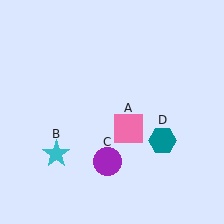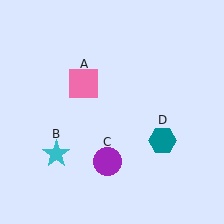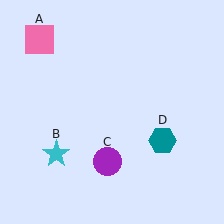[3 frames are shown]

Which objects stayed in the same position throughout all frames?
Cyan star (object B) and purple circle (object C) and teal hexagon (object D) remained stationary.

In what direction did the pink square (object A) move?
The pink square (object A) moved up and to the left.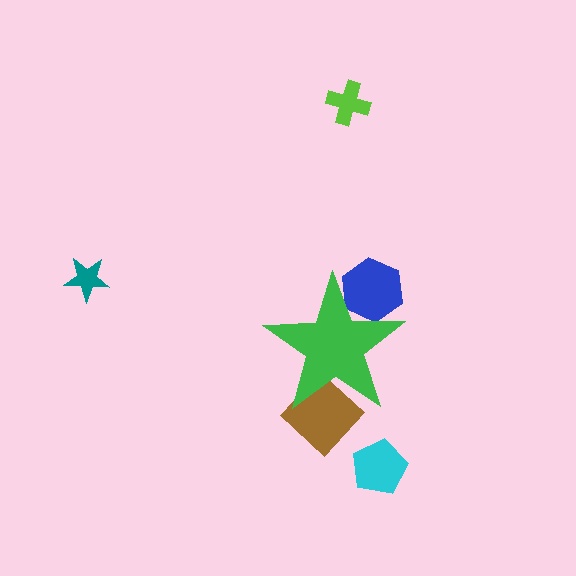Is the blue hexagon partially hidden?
Yes, the blue hexagon is partially hidden behind the green star.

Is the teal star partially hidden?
No, the teal star is fully visible.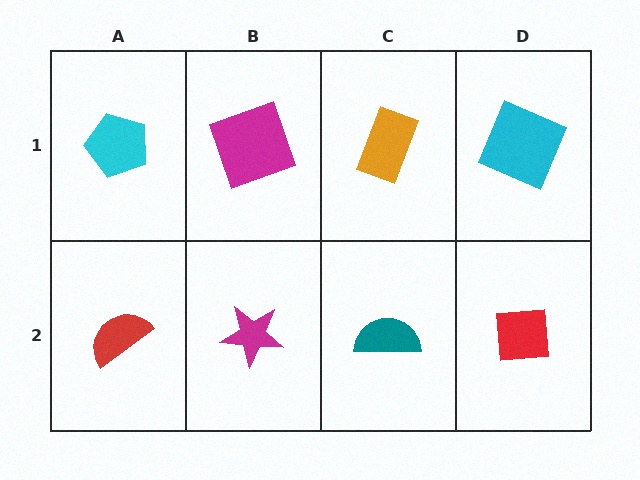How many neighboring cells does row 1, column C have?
3.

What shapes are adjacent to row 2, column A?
A cyan pentagon (row 1, column A), a magenta star (row 2, column B).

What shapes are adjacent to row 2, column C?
An orange rectangle (row 1, column C), a magenta star (row 2, column B), a red square (row 2, column D).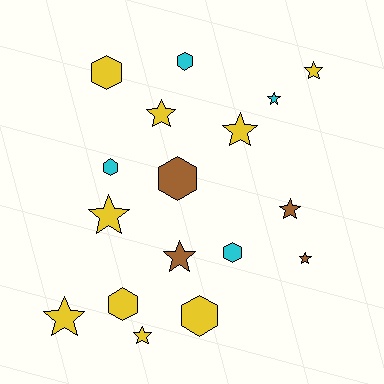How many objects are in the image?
There are 17 objects.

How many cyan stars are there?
There is 1 cyan star.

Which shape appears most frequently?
Star, with 10 objects.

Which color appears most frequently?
Yellow, with 9 objects.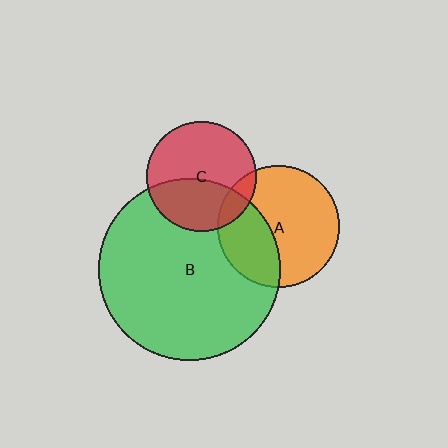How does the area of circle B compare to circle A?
Approximately 2.2 times.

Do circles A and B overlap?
Yes.